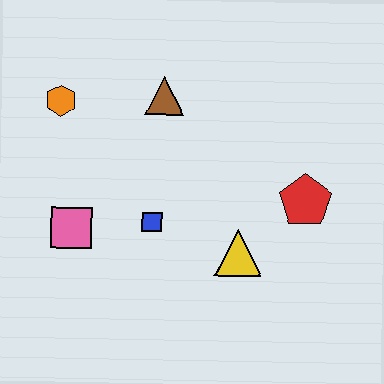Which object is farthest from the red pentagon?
The orange hexagon is farthest from the red pentagon.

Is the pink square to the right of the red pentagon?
No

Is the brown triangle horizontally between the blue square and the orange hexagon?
No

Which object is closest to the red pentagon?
The yellow triangle is closest to the red pentagon.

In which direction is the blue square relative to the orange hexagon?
The blue square is below the orange hexagon.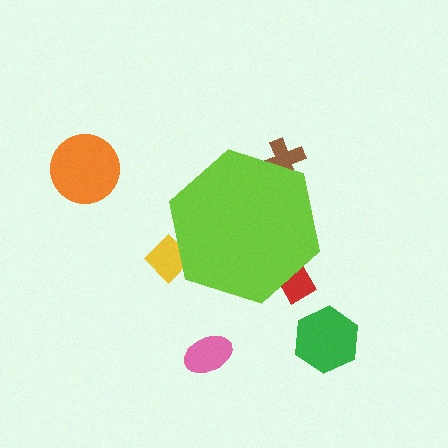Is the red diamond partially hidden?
Yes, the red diamond is partially hidden behind the lime hexagon.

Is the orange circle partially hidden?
No, the orange circle is fully visible.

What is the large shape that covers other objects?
A lime hexagon.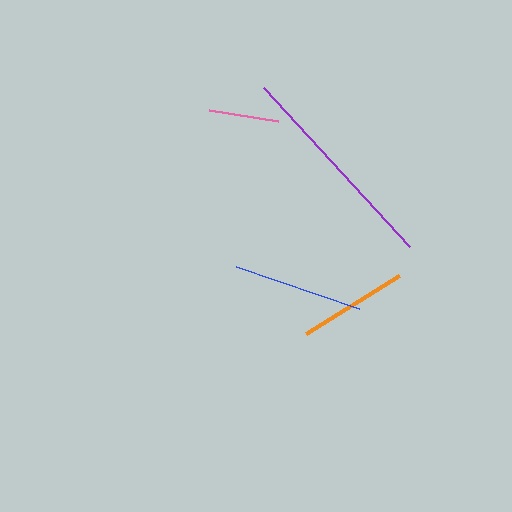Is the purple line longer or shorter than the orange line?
The purple line is longer than the orange line.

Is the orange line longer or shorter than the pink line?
The orange line is longer than the pink line.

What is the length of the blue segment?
The blue segment is approximately 130 pixels long.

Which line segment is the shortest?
The pink line is the shortest at approximately 69 pixels.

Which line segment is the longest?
The purple line is the longest at approximately 215 pixels.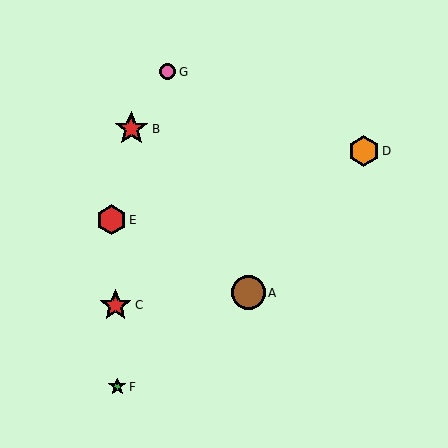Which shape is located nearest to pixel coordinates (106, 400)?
The green star (labeled F) at (117, 387) is nearest to that location.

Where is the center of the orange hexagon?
The center of the orange hexagon is at (364, 151).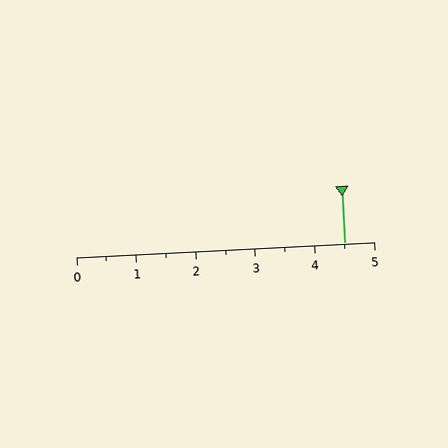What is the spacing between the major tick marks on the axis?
The major ticks are spaced 1 apart.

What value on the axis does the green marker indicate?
The marker indicates approximately 4.5.